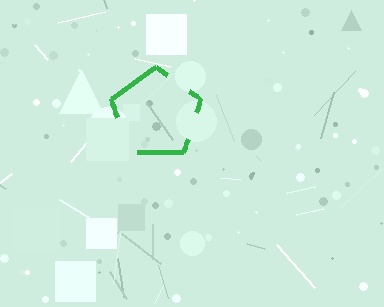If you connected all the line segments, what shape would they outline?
They would outline a pentagon.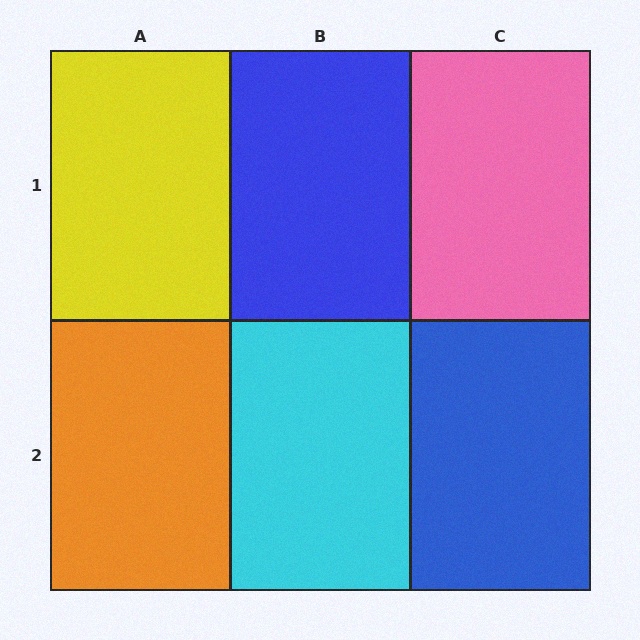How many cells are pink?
1 cell is pink.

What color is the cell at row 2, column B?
Cyan.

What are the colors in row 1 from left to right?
Yellow, blue, pink.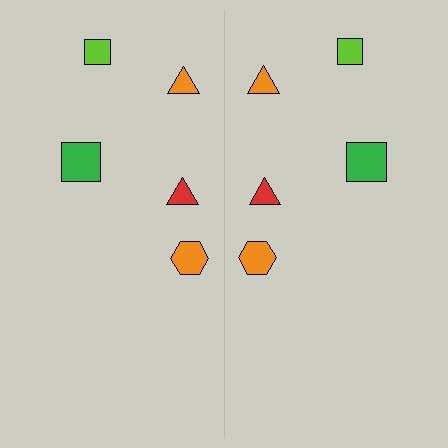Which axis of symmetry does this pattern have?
The pattern has a vertical axis of symmetry running through the center of the image.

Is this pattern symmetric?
Yes, this pattern has bilateral (reflection) symmetry.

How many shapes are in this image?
There are 10 shapes in this image.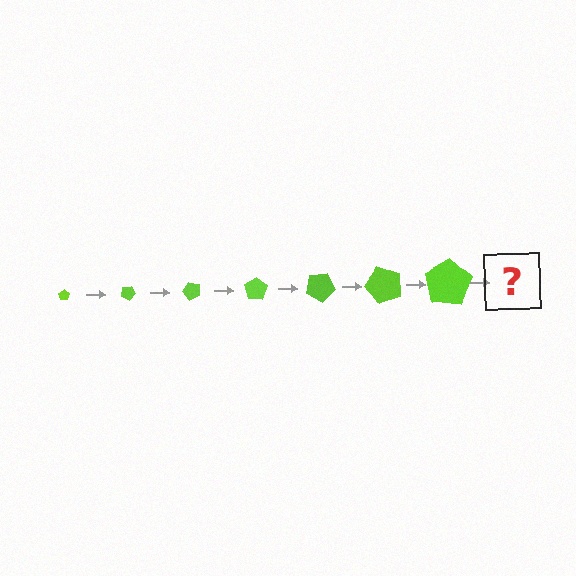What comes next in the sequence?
The next element should be a pentagon, larger than the previous one and rotated 175 degrees from the start.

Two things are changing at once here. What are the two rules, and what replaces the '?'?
The two rules are that the pentagon grows larger each step and it rotates 25 degrees each step. The '?' should be a pentagon, larger than the previous one and rotated 175 degrees from the start.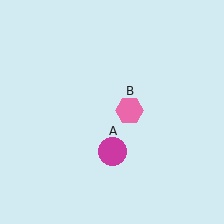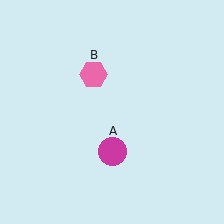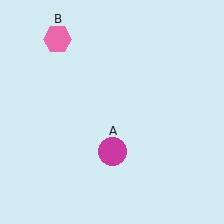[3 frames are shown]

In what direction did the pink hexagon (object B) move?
The pink hexagon (object B) moved up and to the left.